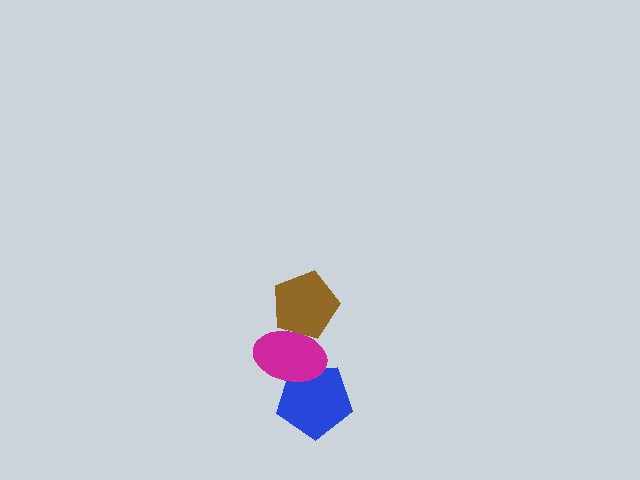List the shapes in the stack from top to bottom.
From top to bottom: the brown pentagon, the magenta ellipse, the blue pentagon.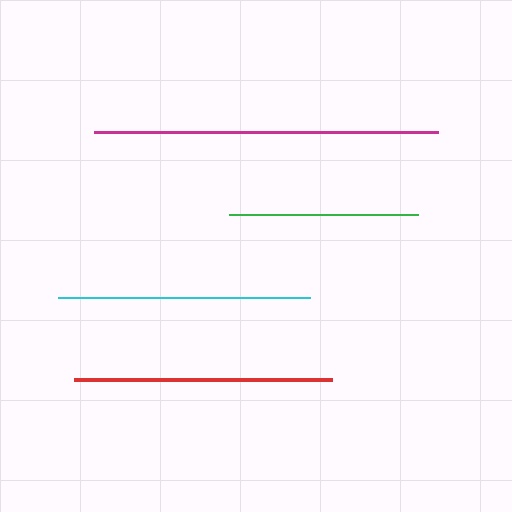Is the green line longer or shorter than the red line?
The red line is longer than the green line.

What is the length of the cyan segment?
The cyan segment is approximately 252 pixels long.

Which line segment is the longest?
The magenta line is the longest at approximately 344 pixels.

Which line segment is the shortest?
The green line is the shortest at approximately 190 pixels.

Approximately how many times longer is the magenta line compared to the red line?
The magenta line is approximately 1.3 times the length of the red line.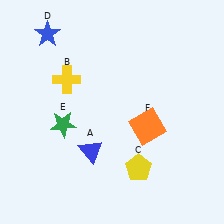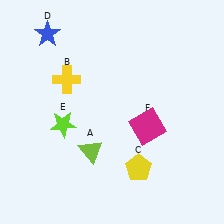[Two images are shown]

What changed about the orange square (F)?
In Image 1, F is orange. In Image 2, it changed to magenta.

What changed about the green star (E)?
In Image 1, E is green. In Image 2, it changed to lime.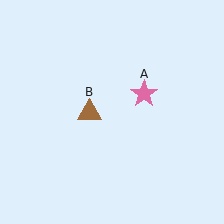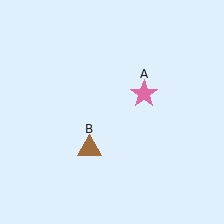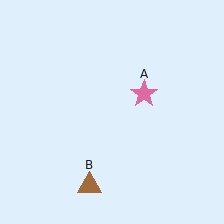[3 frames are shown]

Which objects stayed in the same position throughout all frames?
Pink star (object A) remained stationary.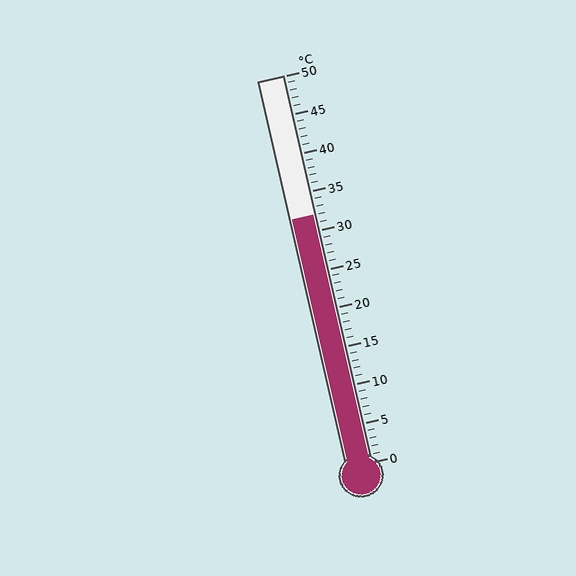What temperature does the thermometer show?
The thermometer shows approximately 32°C.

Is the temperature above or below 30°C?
The temperature is above 30°C.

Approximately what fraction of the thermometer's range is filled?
The thermometer is filled to approximately 65% of its range.